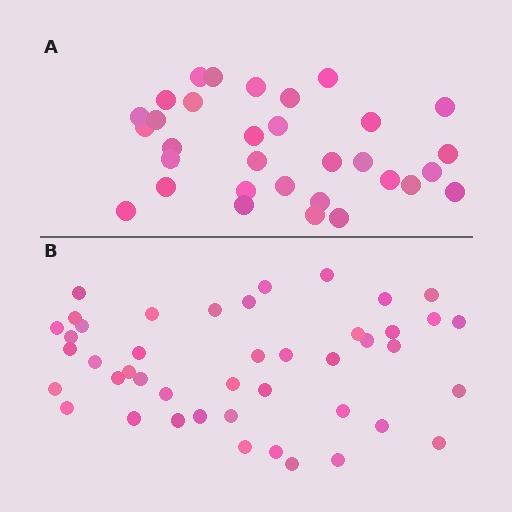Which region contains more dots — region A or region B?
Region B (the bottom region) has more dots.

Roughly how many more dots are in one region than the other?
Region B has roughly 12 or so more dots than region A.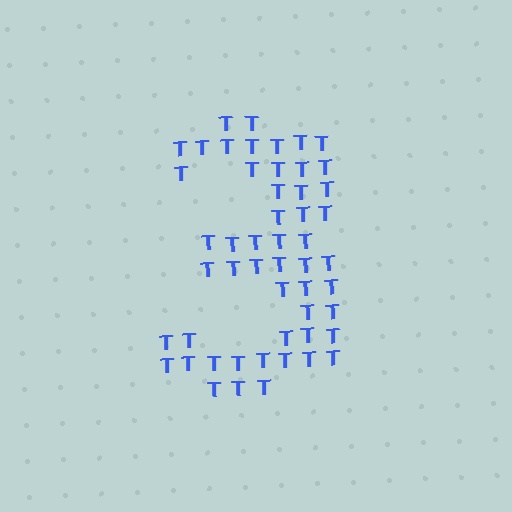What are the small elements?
The small elements are letter T's.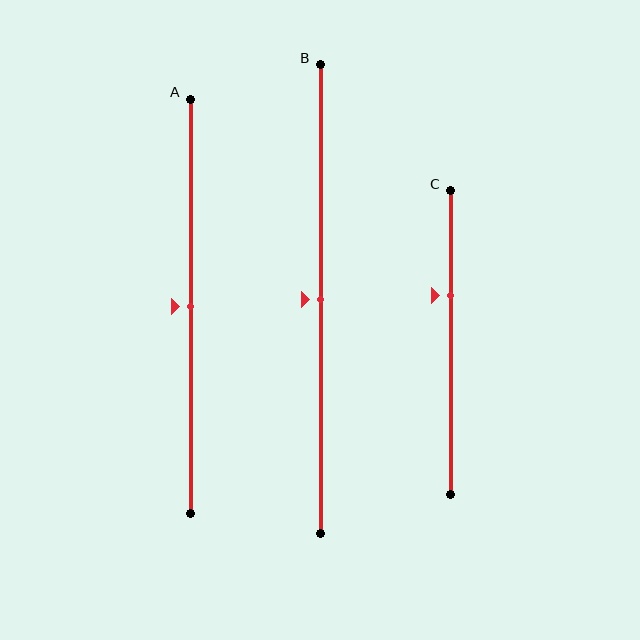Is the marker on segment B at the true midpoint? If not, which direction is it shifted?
Yes, the marker on segment B is at the true midpoint.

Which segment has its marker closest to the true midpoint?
Segment A has its marker closest to the true midpoint.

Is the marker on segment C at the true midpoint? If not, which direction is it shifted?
No, the marker on segment C is shifted upward by about 15% of the segment length.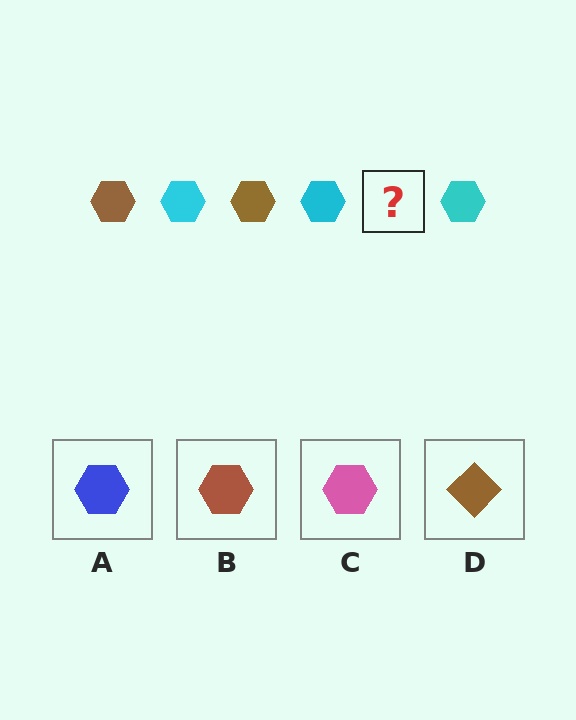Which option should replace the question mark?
Option B.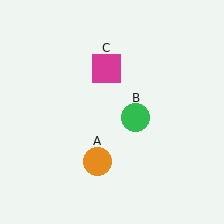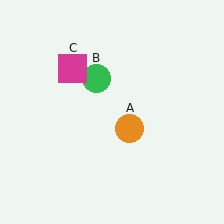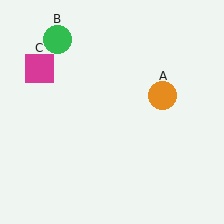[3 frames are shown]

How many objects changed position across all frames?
3 objects changed position: orange circle (object A), green circle (object B), magenta square (object C).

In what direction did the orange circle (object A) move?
The orange circle (object A) moved up and to the right.